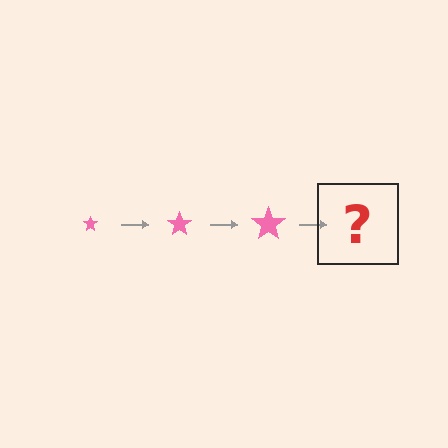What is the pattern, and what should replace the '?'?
The pattern is that the star gets progressively larger each step. The '?' should be a pink star, larger than the previous one.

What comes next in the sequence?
The next element should be a pink star, larger than the previous one.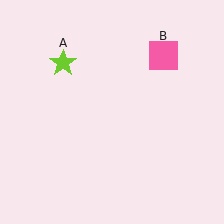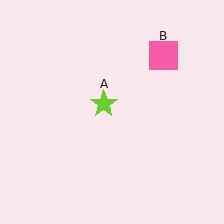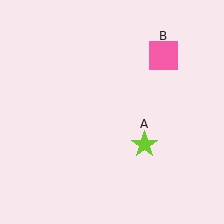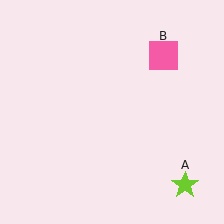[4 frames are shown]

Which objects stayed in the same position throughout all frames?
Pink square (object B) remained stationary.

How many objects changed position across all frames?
1 object changed position: lime star (object A).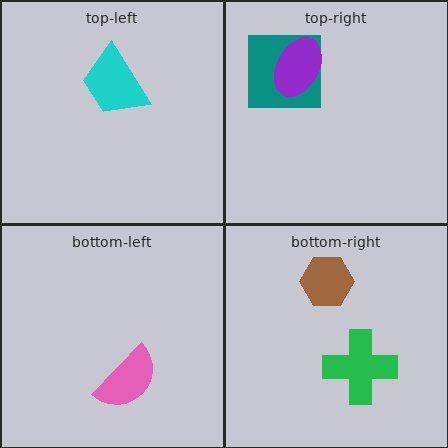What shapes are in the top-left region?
The cyan trapezoid.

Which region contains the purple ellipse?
The top-right region.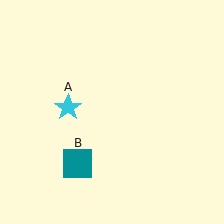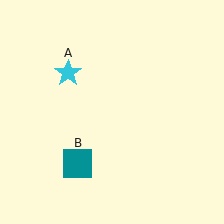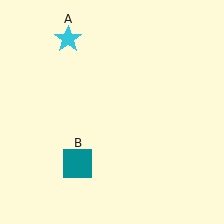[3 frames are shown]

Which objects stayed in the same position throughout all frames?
Teal square (object B) remained stationary.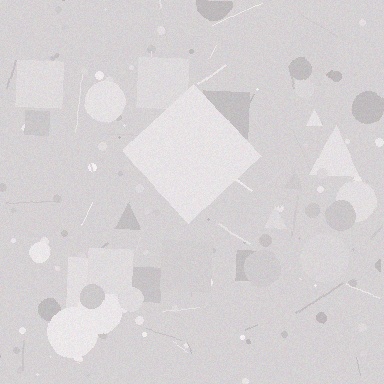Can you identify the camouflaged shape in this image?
The camouflaged shape is a diamond.